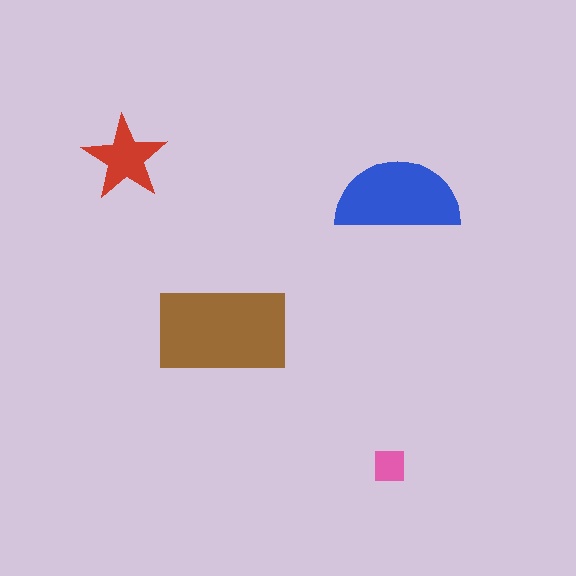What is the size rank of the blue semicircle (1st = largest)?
2nd.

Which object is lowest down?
The pink square is bottommost.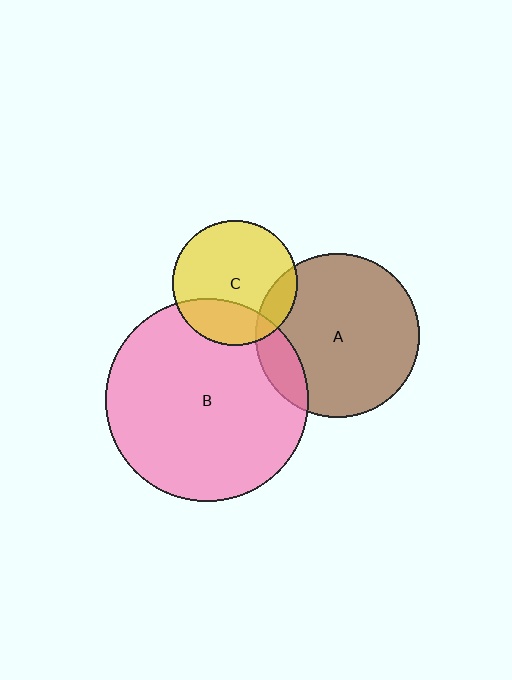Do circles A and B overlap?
Yes.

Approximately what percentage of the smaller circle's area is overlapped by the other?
Approximately 15%.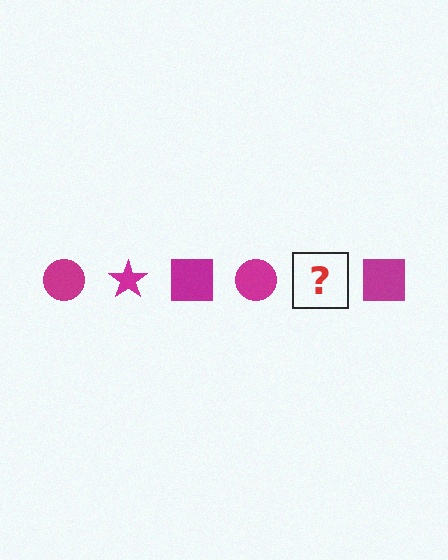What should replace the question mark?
The question mark should be replaced with a magenta star.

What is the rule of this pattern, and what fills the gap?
The rule is that the pattern cycles through circle, star, square shapes in magenta. The gap should be filled with a magenta star.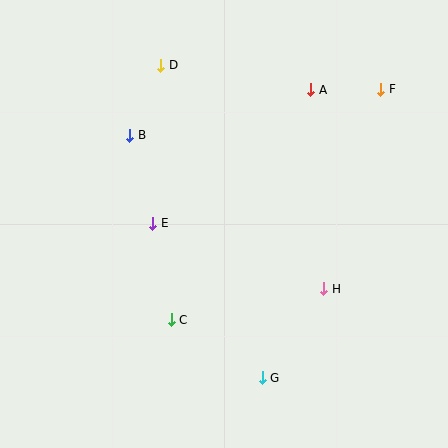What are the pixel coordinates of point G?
Point G is at (262, 378).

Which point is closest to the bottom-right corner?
Point G is closest to the bottom-right corner.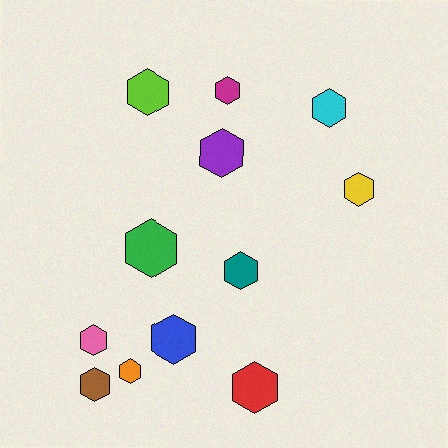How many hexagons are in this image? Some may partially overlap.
There are 12 hexagons.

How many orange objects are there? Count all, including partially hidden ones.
There is 1 orange object.